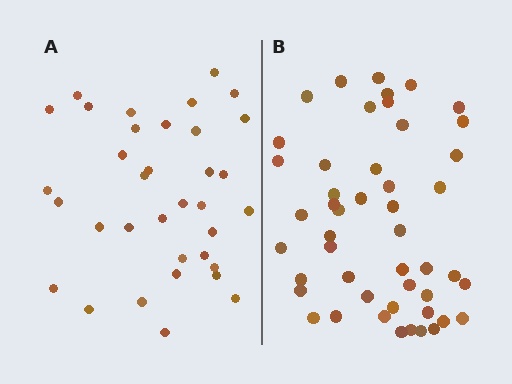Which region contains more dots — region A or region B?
Region B (the right region) has more dots.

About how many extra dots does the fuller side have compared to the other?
Region B has approximately 15 more dots than region A.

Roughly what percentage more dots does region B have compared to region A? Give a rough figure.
About 35% more.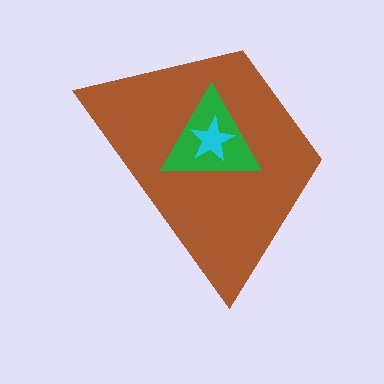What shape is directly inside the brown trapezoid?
The green triangle.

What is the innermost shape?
The cyan star.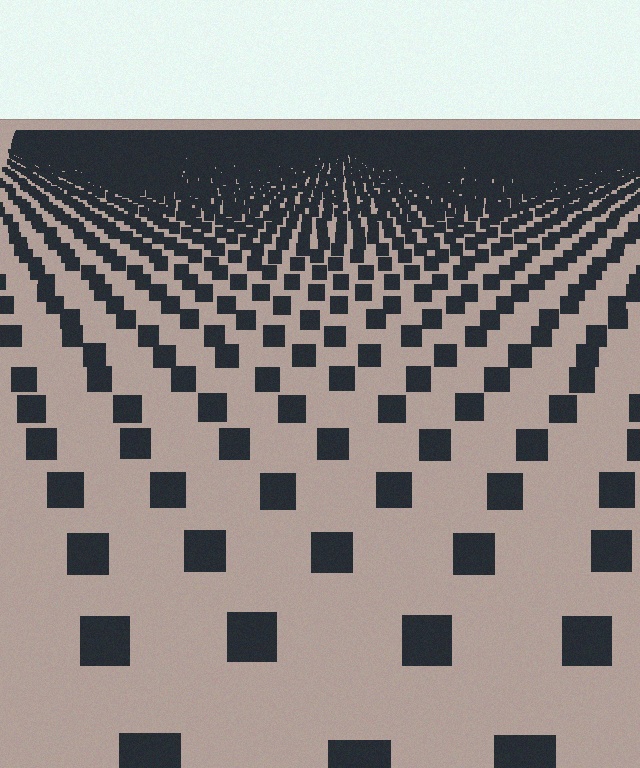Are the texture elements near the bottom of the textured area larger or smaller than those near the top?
Larger. Near the bottom, elements are closer to the viewer and appear at a bigger on-screen size.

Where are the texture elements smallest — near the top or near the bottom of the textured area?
Near the top.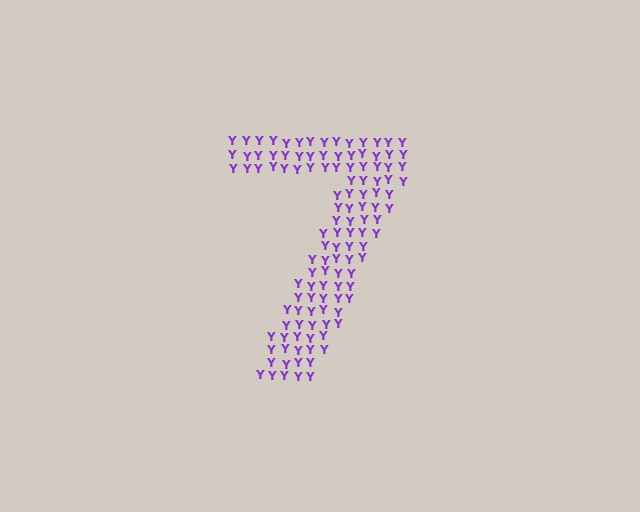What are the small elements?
The small elements are letter Y's.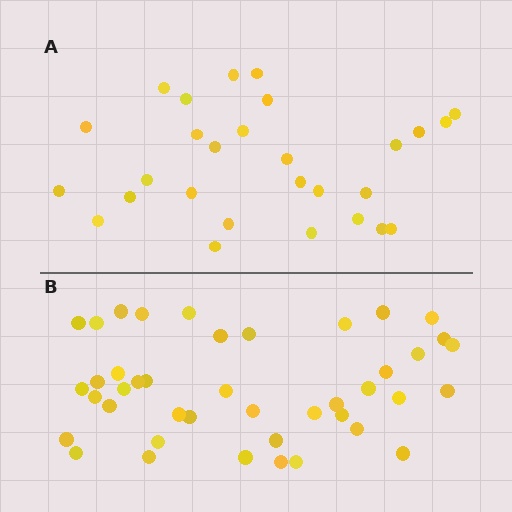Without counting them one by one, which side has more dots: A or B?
Region B (the bottom region) has more dots.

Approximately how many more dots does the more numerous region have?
Region B has approximately 15 more dots than region A.